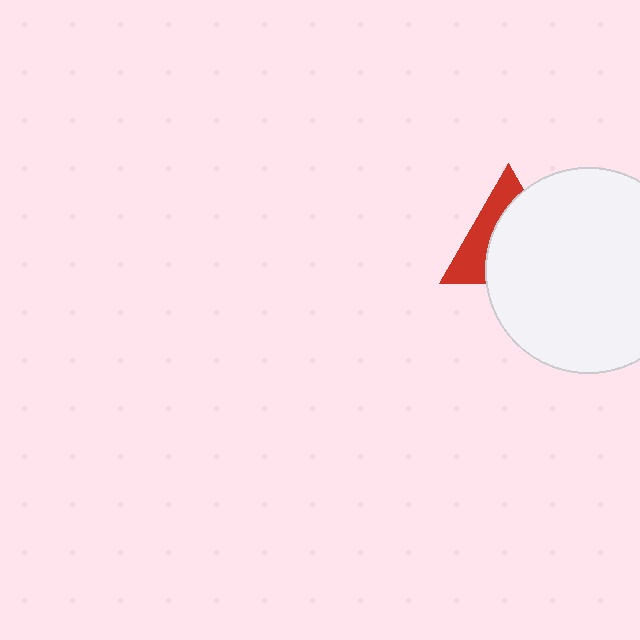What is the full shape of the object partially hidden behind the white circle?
The partially hidden object is a red triangle.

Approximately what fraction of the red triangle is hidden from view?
Roughly 62% of the red triangle is hidden behind the white circle.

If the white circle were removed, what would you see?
You would see the complete red triangle.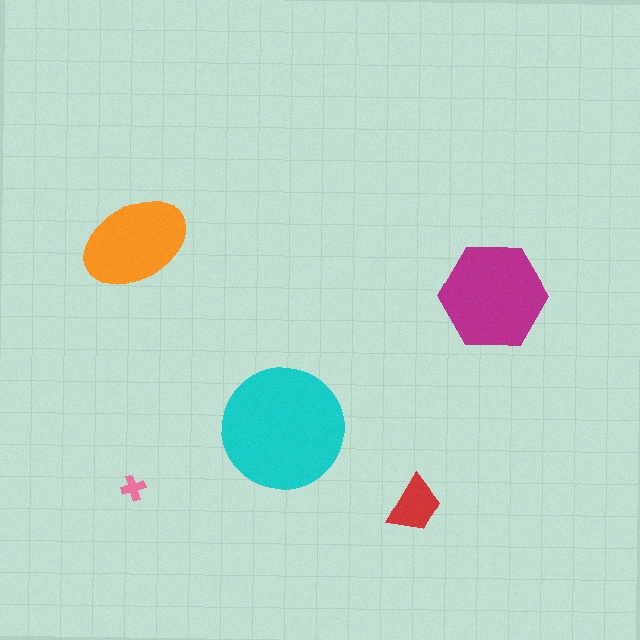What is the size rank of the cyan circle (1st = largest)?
1st.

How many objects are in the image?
There are 5 objects in the image.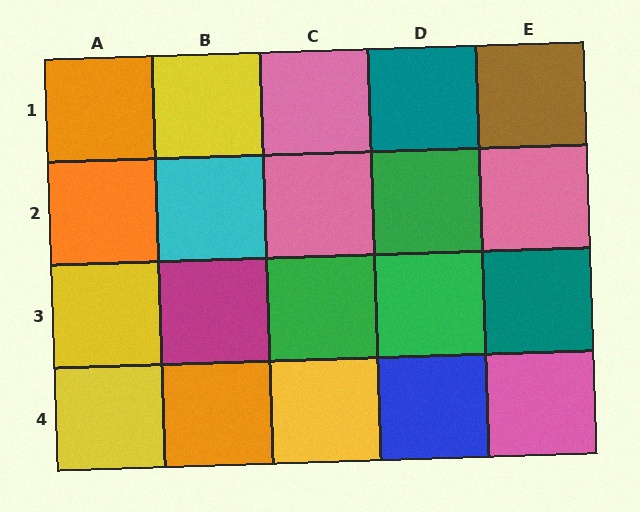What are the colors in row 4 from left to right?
Yellow, orange, yellow, blue, pink.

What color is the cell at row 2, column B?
Cyan.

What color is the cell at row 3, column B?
Magenta.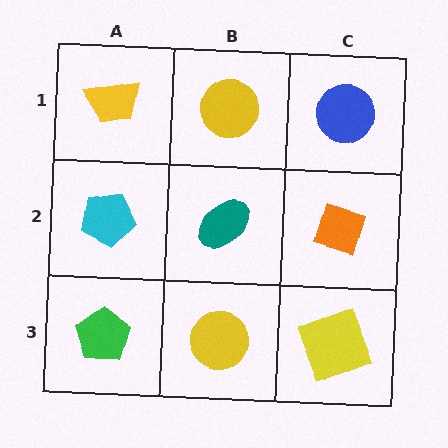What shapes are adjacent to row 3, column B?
A teal ellipse (row 2, column B), a green pentagon (row 3, column A), a yellow square (row 3, column C).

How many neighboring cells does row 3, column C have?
2.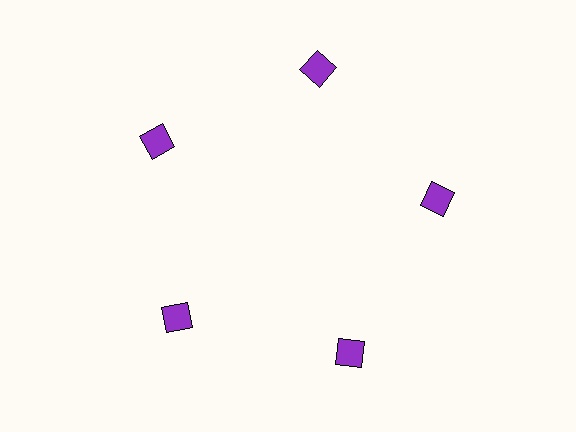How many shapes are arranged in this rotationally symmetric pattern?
There are 5 shapes, arranged in 5 groups of 1.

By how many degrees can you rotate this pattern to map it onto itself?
The pattern maps onto itself every 72 degrees of rotation.